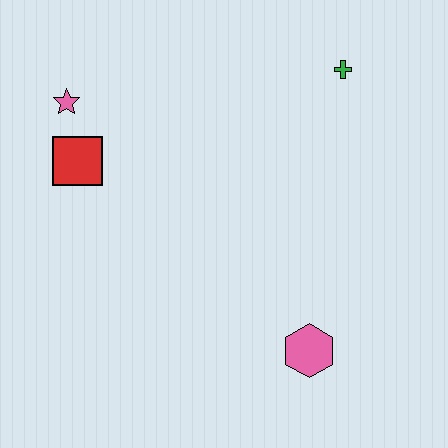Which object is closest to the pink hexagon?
The green cross is closest to the pink hexagon.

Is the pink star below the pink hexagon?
No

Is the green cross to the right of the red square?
Yes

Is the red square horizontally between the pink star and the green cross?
Yes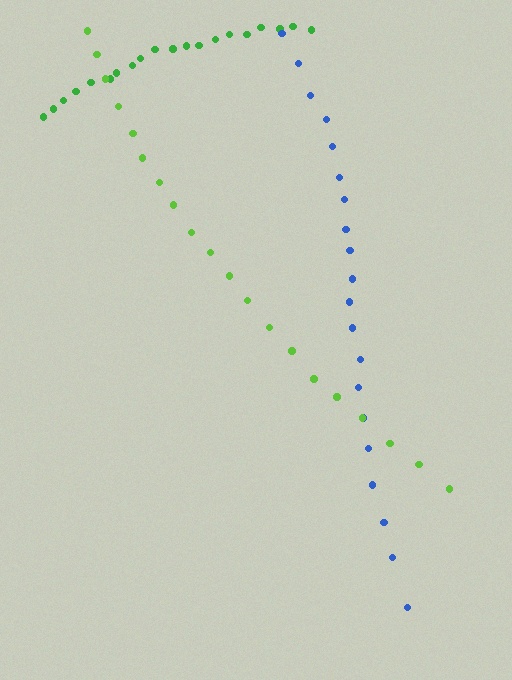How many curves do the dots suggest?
There are 3 distinct paths.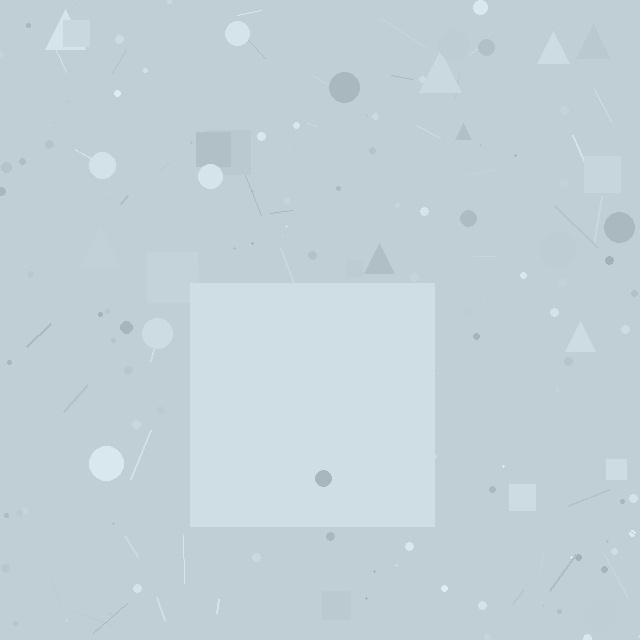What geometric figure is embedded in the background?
A square is embedded in the background.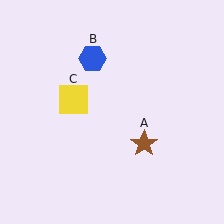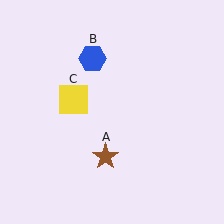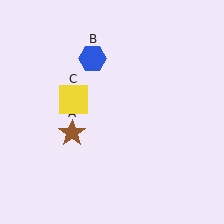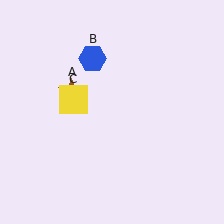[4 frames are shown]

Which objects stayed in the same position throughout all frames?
Blue hexagon (object B) and yellow square (object C) remained stationary.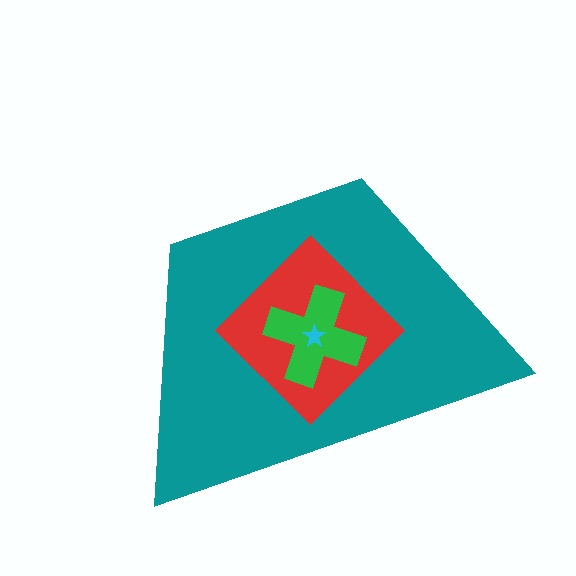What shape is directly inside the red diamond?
The green cross.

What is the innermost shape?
The cyan star.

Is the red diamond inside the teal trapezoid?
Yes.